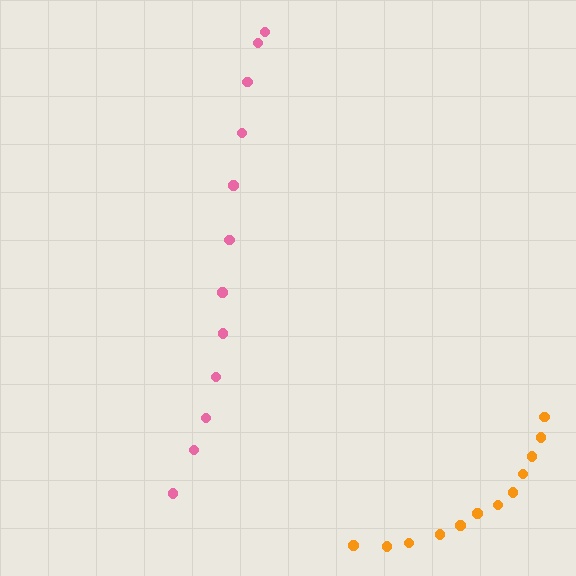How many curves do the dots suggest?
There are 2 distinct paths.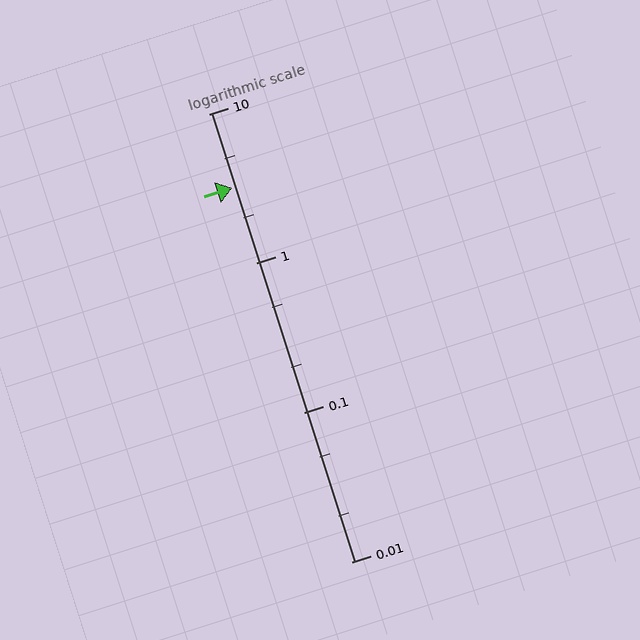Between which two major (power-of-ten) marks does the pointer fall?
The pointer is between 1 and 10.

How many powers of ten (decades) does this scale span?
The scale spans 3 decades, from 0.01 to 10.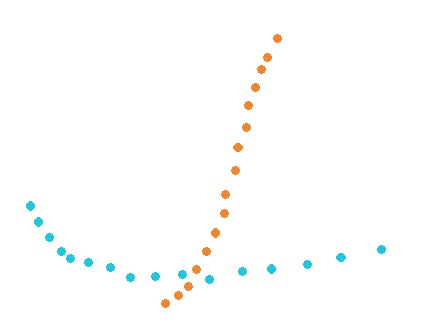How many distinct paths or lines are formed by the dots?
There are 2 distinct paths.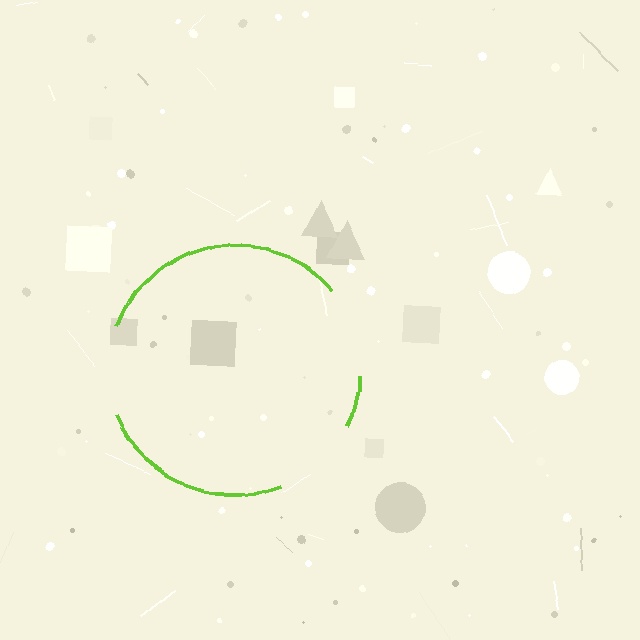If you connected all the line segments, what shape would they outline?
They would outline a circle.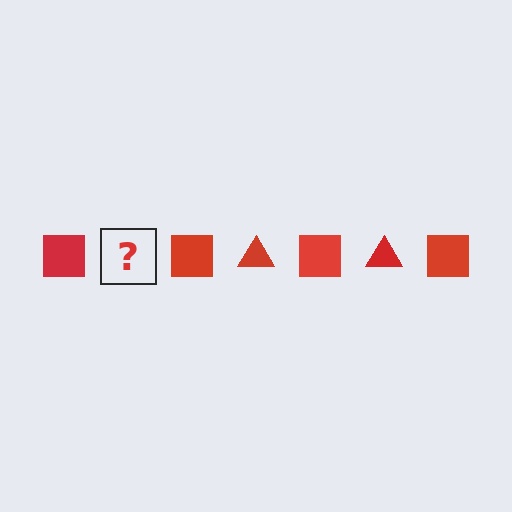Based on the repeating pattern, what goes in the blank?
The blank should be a red triangle.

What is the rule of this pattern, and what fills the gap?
The rule is that the pattern cycles through square, triangle shapes in red. The gap should be filled with a red triangle.